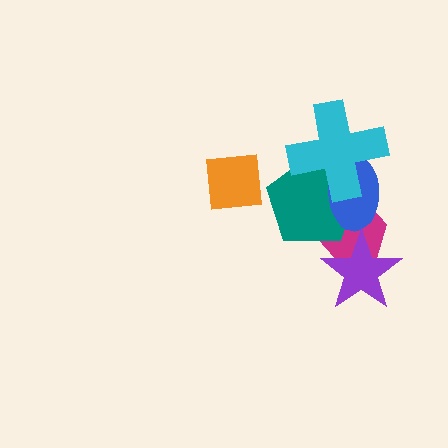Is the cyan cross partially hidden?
No, no other shape covers it.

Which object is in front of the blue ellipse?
The cyan cross is in front of the blue ellipse.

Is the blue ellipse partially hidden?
Yes, it is partially covered by another shape.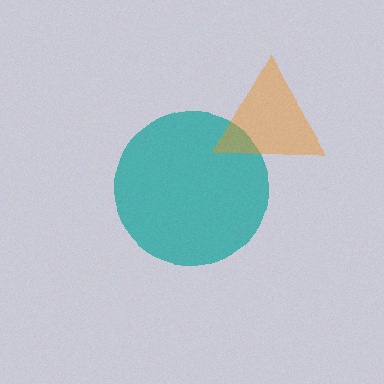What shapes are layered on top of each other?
The layered shapes are: a teal circle, an orange triangle.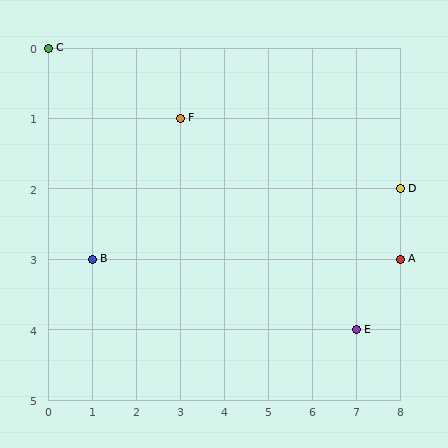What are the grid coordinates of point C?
Point C is at grid coordinates (0, 0).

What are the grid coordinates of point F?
Point F is at grid coordinates (3, 1).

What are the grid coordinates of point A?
Point A is at grid coordinates (8, 3).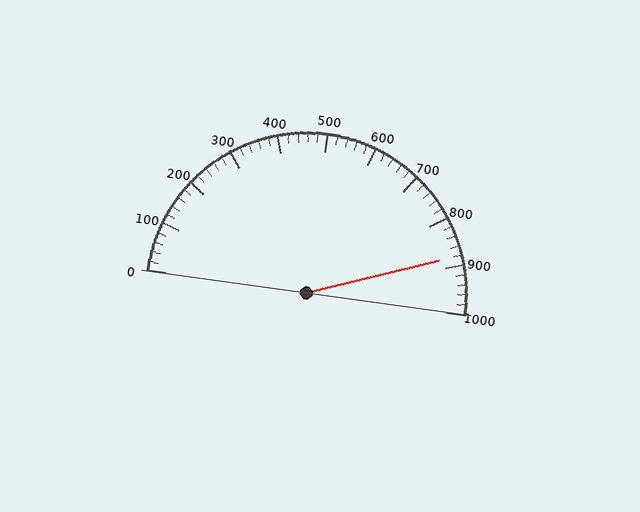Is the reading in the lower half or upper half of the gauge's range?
The reading is in the upper half of the range (0 to 1000).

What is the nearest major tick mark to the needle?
The nearest major tick mark is 900.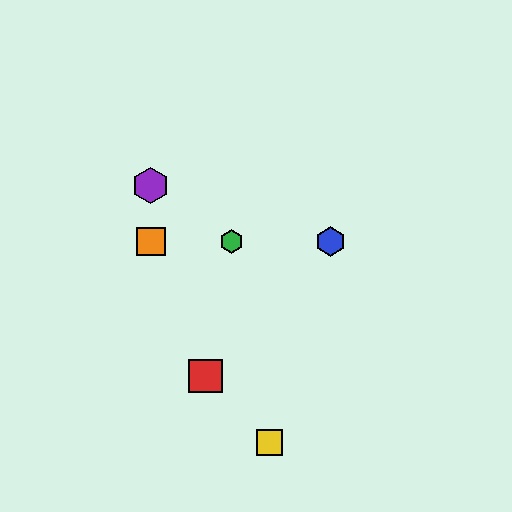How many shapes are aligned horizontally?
3 shapes (the blue hexagon, the green hexagon, the orange square) are aligned horizontally.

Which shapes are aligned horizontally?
The blue hexagon, the green hexagon, the orange square are aligned horizontally.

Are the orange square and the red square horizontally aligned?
No, the orange square is at y≈242 and the red square is at y≈376.